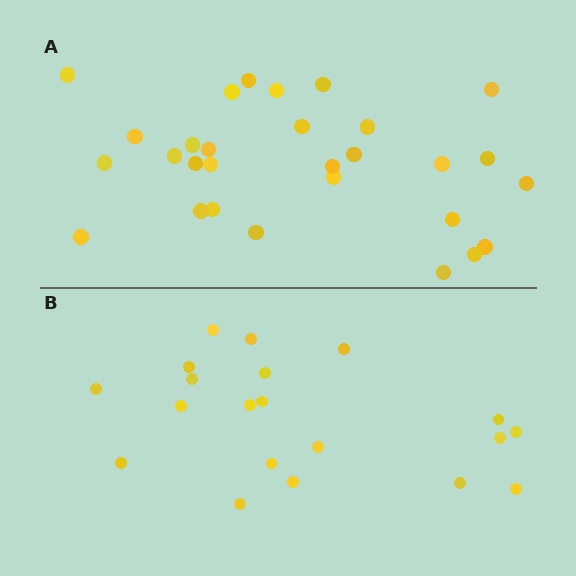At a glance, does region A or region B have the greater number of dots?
Region A (the top region) has more dots.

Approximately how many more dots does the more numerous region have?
Region A has roughly 8 or so more dots than region B.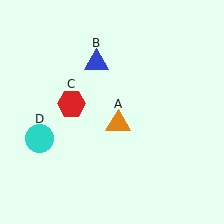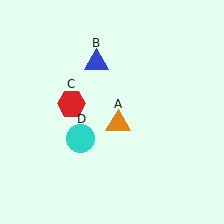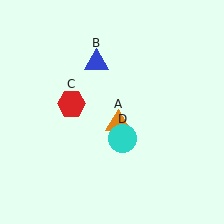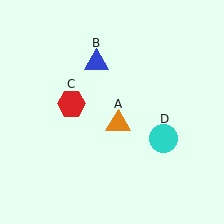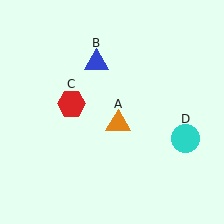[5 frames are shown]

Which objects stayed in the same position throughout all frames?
Orange triangle (object A) and blue triangle (object B) and red hexagon (object C) remained stationary.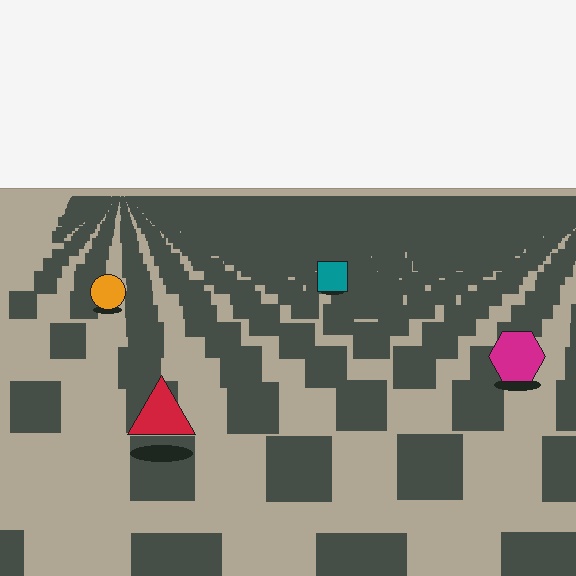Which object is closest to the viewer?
The red triangle is closest. The texture marks near it are larger and more spread out.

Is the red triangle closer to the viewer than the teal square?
Yes. The red triangle is closer — you can tell from the texture gradient: the ground texture is coarser near it.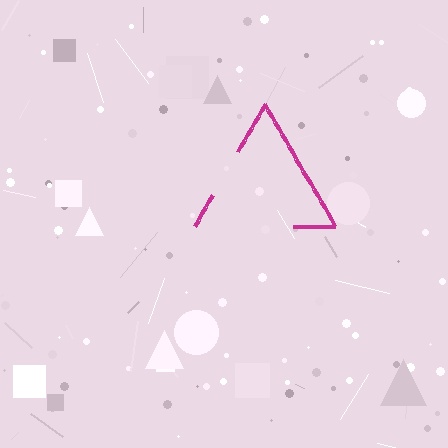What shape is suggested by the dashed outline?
The dashed outline suggests a triangle.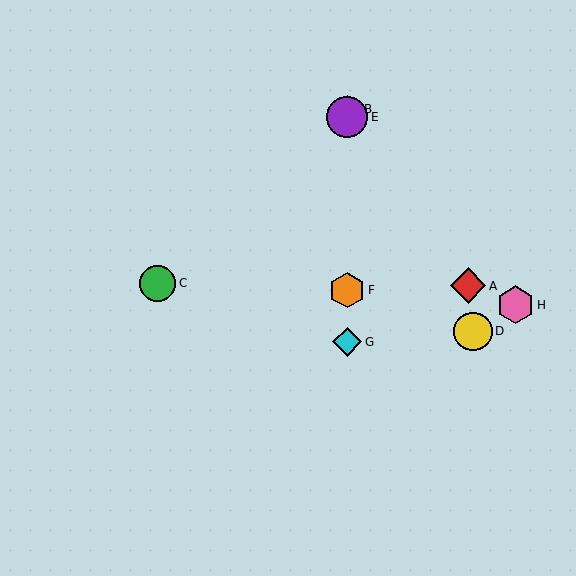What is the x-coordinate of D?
Object D is at x≈473.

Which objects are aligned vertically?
Objects B, E, F, G are aligned vertically.